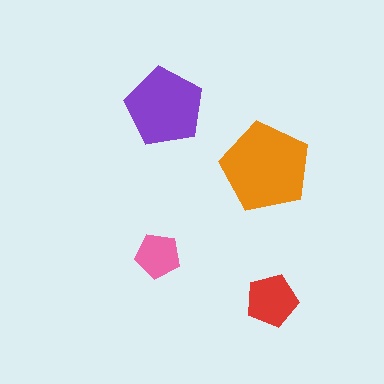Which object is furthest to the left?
The pink pentagon is leftmost.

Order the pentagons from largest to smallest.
the orange one, the purple one, the red one, the pink one.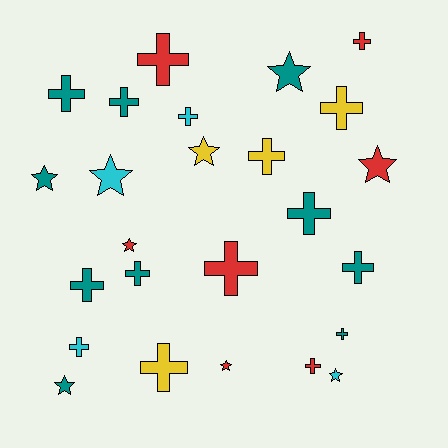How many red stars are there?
There are 3 red stars.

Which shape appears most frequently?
Cross, with 16 objects.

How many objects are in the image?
There are 25 objects.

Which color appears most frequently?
Teal, with 10 objects.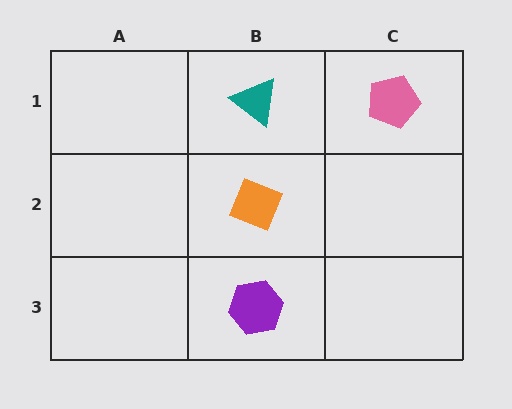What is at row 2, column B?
An orange diamond.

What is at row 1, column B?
A teal triangle.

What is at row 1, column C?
A pink pentagon.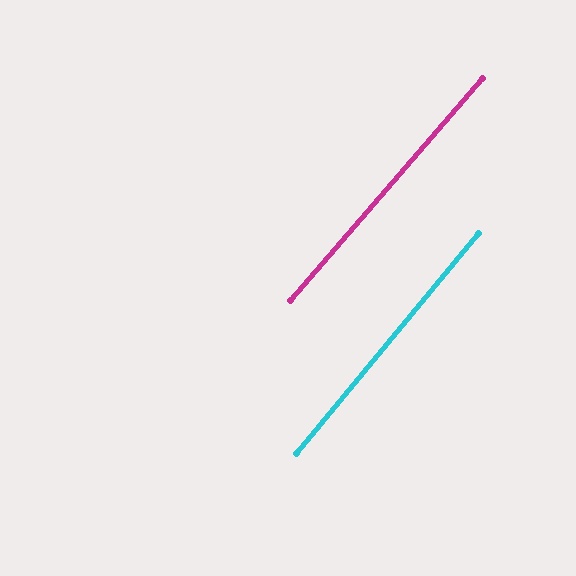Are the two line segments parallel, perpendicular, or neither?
Parallel — their directions differ by only 1.4°.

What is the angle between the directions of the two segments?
Approximately 1 degree.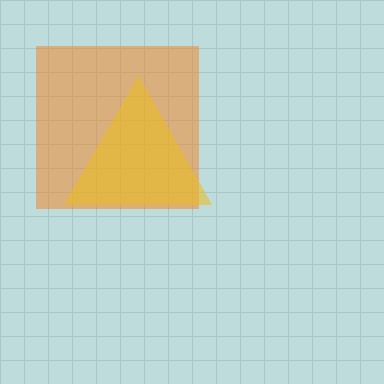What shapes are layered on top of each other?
The layered shapes are: an orange square, a yellow triangle.